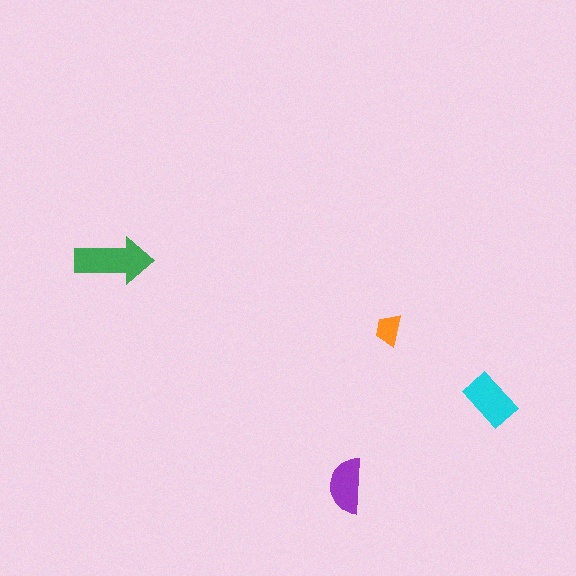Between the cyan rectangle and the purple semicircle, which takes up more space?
The cyan rectangle.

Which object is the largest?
The green arrow.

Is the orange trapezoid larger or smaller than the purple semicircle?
Smaller.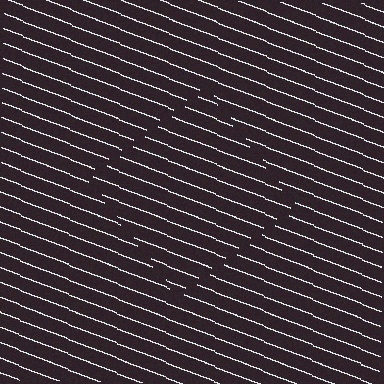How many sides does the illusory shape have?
4 sides — the line-ends trace a square.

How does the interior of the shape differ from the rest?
The interior of the shape contains the same grating, shifted by half a period — the contour is defined by the phase discontinuity where line-ends from the inner and outer gratings abut.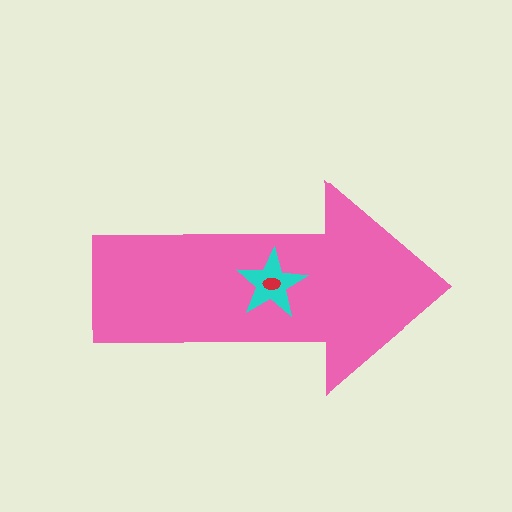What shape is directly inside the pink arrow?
The cyan star.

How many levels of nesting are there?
3.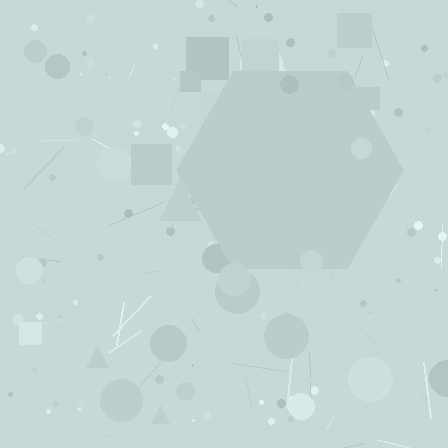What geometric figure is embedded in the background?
A hexagon is embedded in the background.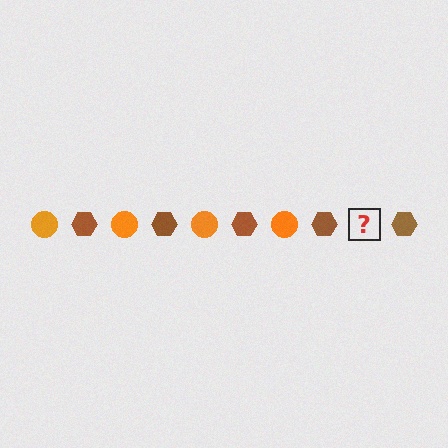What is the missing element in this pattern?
The missing element is an orange circle.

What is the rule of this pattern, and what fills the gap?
The rule is that the pattern alternates between orange circle and brown hexagon. The gap should be filled with an orange circle.